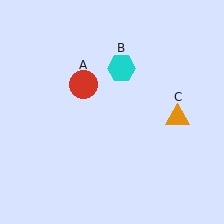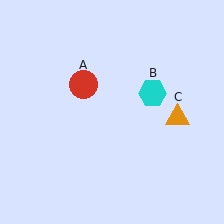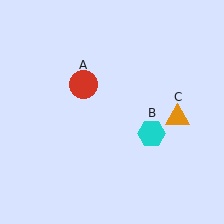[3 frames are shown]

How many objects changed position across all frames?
1 object changed position: cyan hexagon (object B).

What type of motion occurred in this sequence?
The cyan hexagon (object B) rotated clockwise around the center of the scene.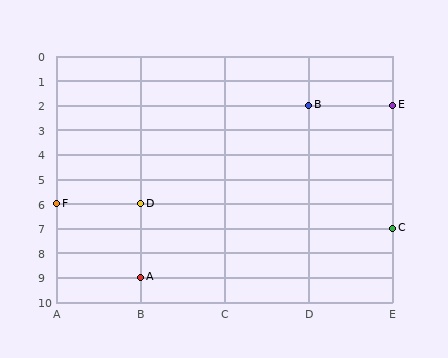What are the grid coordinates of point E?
Point E is at grid coordinates (E, 2).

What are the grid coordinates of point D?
Point D is at grid coordinates (B, 6).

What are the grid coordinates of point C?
Point C is at grid coordinates (E, 7).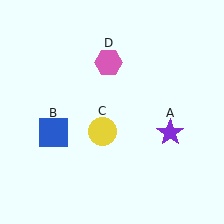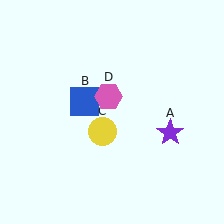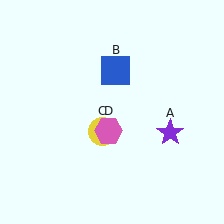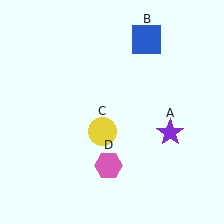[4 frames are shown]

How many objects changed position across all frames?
2 objects changed position: blue square (object B), pink hexagon (object D).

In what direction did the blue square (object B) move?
The blue square (object B) moved up and to the right.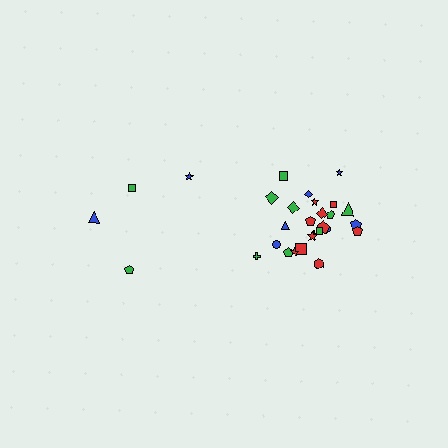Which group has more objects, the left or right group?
The right group.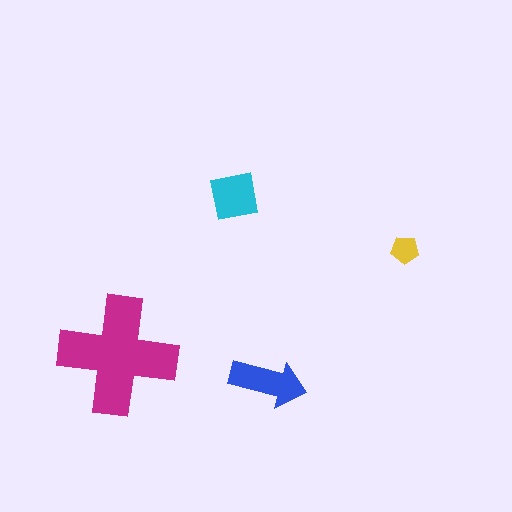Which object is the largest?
The magenta cross.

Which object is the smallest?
The yellow pentagon.